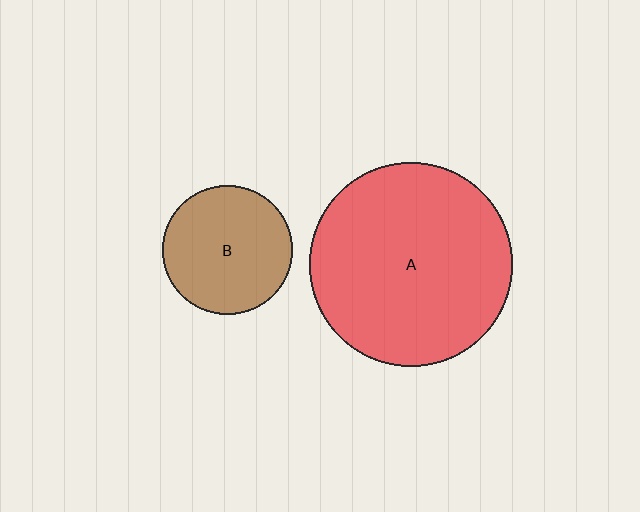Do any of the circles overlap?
No, none of the circles overlap.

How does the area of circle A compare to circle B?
Approximately 2.5 times.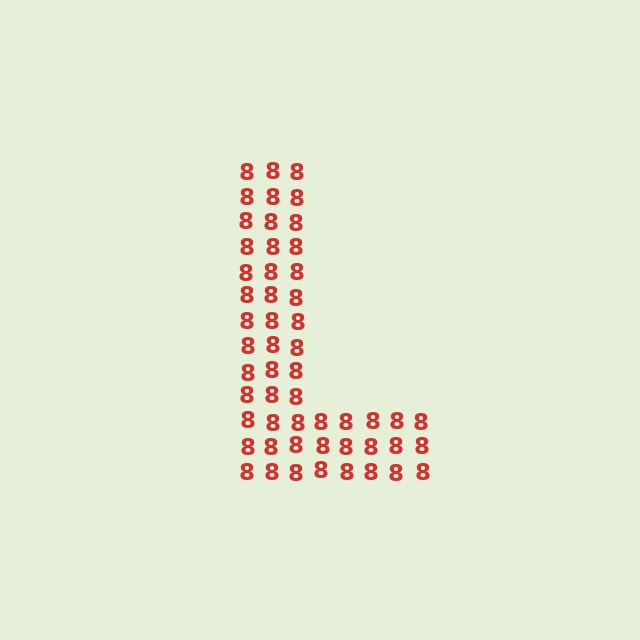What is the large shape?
The large shape is the letter L.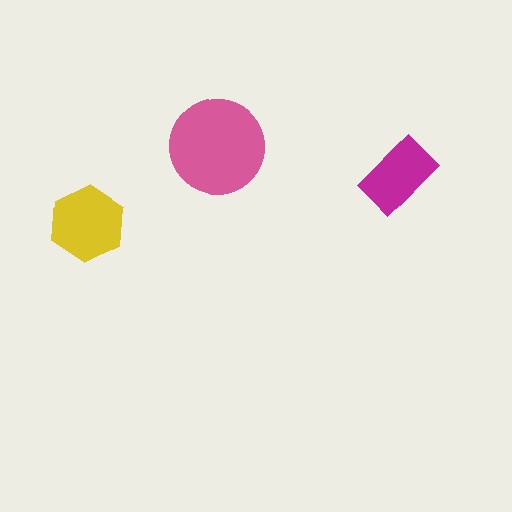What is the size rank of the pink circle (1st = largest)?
1st.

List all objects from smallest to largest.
The magenta rectangle, the yellow hexagon, the pink circle.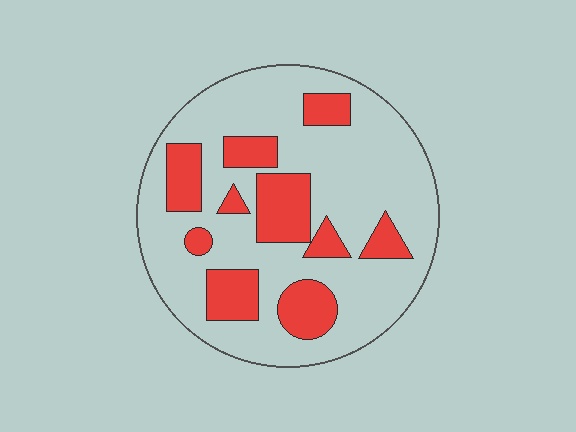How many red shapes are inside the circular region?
10.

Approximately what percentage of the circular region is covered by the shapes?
Approximately 25%.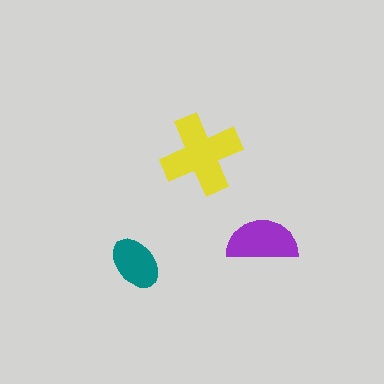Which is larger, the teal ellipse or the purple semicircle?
The purple semicircle.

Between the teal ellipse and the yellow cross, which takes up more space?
The yellow cross.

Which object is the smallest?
The teal ellipse.